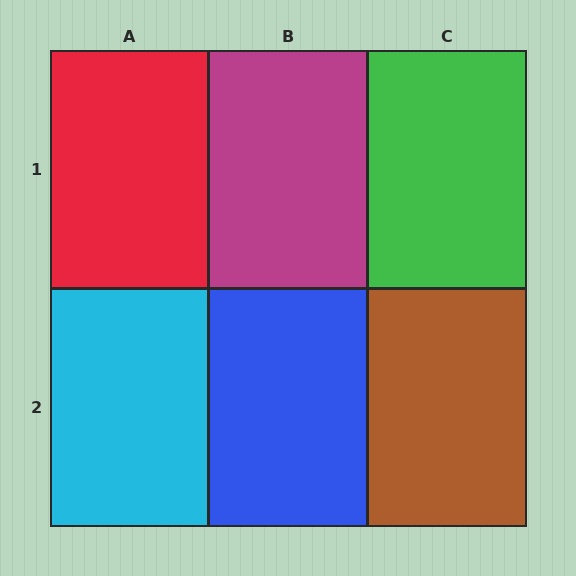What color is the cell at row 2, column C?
Brown.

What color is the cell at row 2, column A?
Cyan.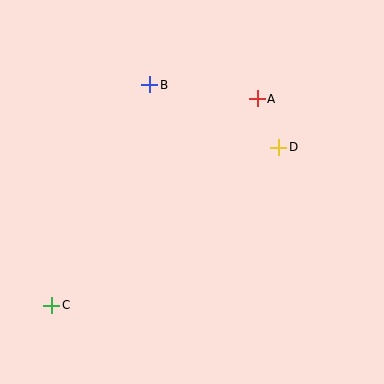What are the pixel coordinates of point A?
Point A is at (257, 99).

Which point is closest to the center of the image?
Point D at (279, 147) is closest to the center.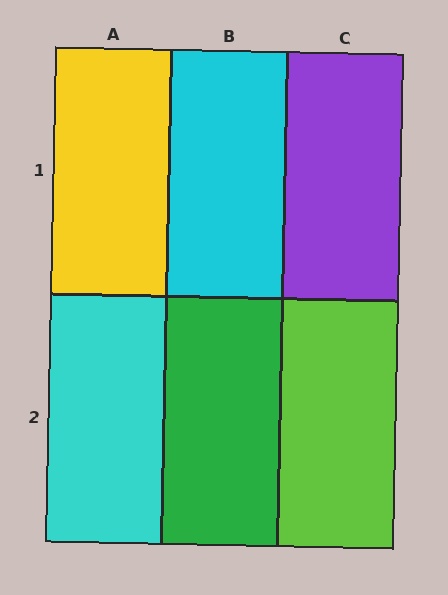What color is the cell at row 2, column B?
Green.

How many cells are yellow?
1 cell is yellow.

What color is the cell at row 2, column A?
Cyan.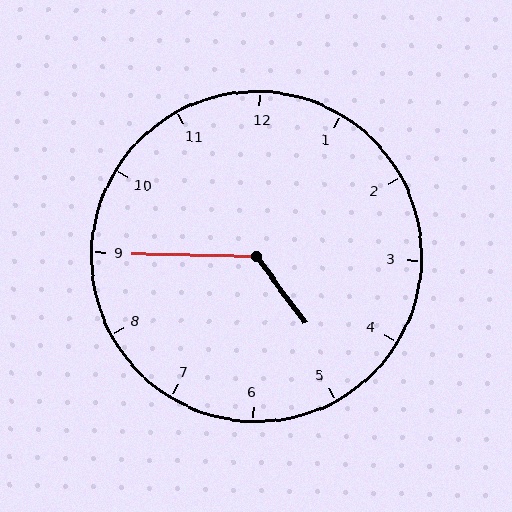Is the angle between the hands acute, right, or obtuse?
It is obtuse.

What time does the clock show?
4:45.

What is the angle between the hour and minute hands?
Approximately 128 degrees.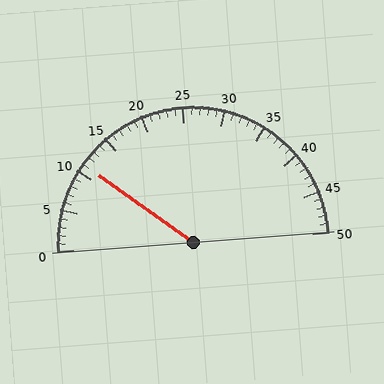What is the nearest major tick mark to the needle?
The nearest major tick mark is 10.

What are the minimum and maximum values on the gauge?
The gauge ranges from 0 to 50.